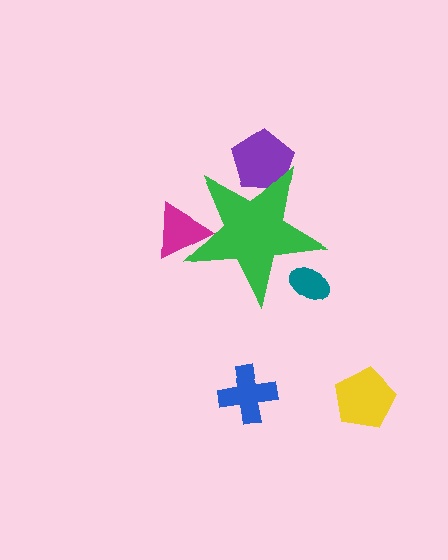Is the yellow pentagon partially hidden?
No, the yellow pentagon is fully visible.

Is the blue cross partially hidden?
No, the blue cross is fully visible.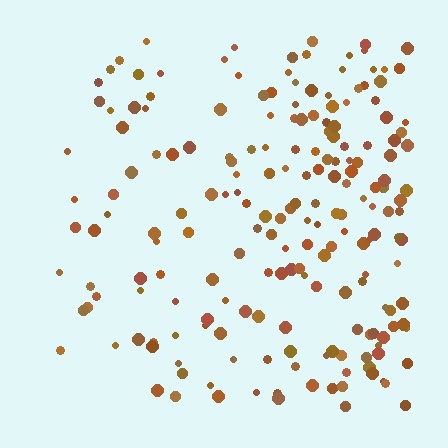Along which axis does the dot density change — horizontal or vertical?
Horizontal.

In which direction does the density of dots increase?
From left to right, with the right side densest.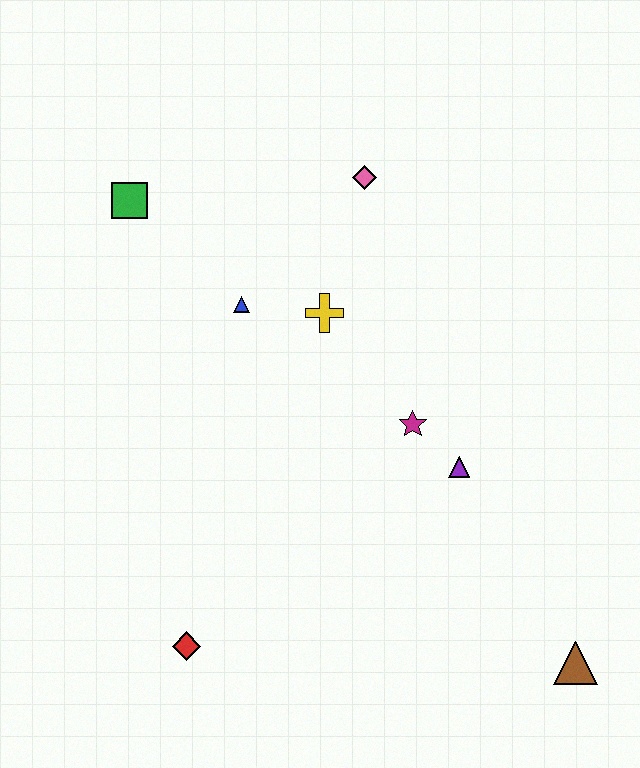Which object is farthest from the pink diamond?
The brown triangle is farthest from the pink diamond.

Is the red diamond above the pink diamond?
No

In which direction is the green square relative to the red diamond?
The green square is above the red diamond.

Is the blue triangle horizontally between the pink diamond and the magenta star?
No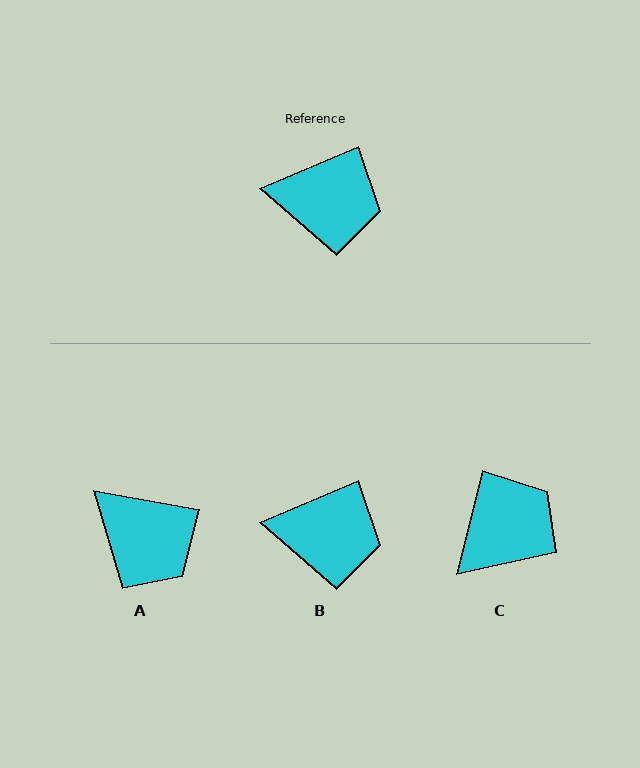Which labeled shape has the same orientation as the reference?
B.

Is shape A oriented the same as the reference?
No, it is off by about 33 degrees.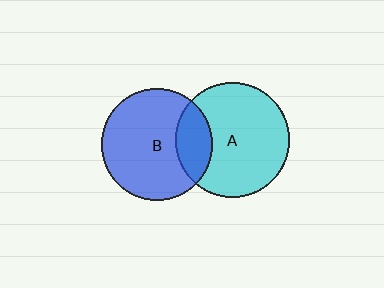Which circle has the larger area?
Circle A (cyan).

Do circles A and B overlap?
Yes.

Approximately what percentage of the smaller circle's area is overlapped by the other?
Approximately 20%.